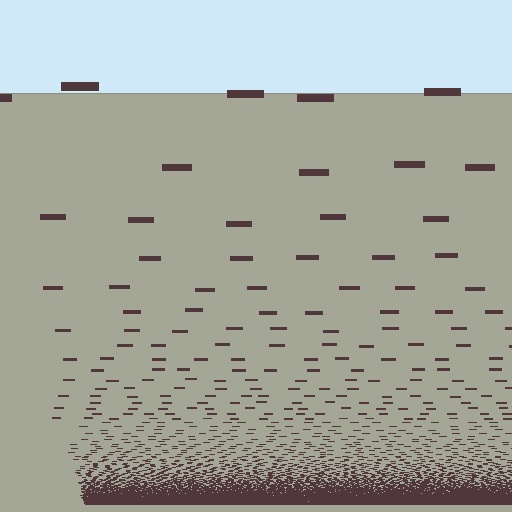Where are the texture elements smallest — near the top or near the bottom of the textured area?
Near the bottom.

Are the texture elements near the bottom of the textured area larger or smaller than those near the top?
Smaller. The gradient is inverted — elements near the bottom are smaller and denser.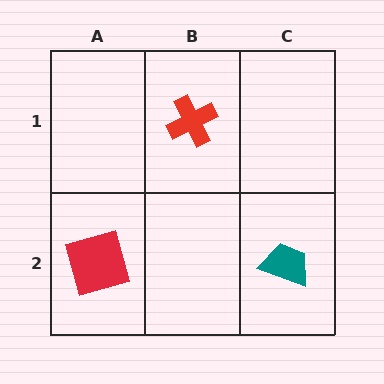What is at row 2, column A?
A red square.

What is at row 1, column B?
A red cross.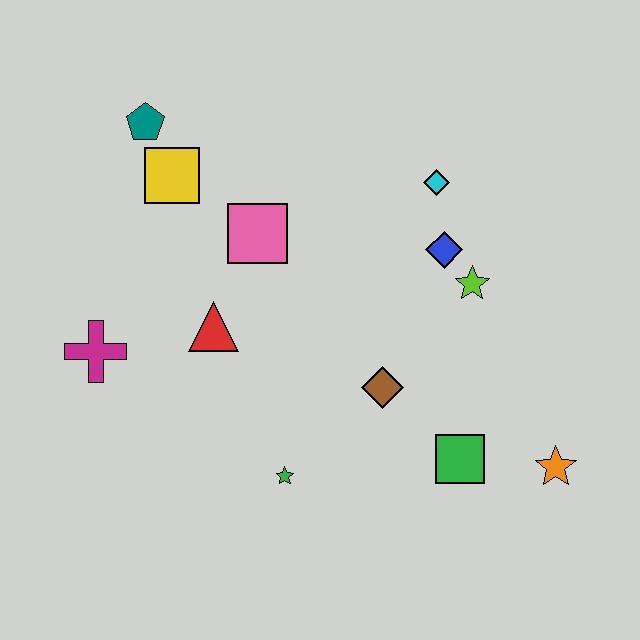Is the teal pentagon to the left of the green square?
Yes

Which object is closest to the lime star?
The blue diamond is closest to the lime star.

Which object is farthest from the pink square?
The orange star is farthest from the pink square.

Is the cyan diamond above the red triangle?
Yes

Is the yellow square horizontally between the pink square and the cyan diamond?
No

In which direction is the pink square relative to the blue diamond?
The pink square is to the left of the blue diamond.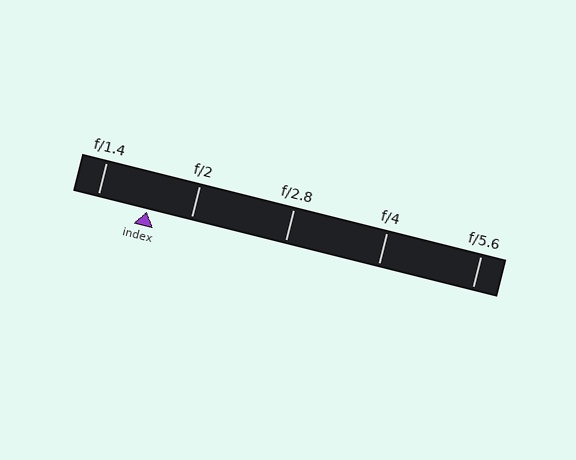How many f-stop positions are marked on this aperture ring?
There are 5 f-stop positions marked.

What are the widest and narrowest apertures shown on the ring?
The widest aperture shown is f/1.4 and the narrowest is f/5.6.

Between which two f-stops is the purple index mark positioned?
The index mark is between f/1.4 and f/2.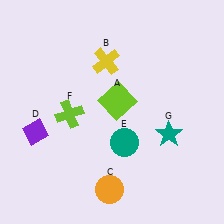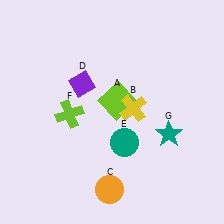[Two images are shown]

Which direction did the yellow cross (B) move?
The yellow cross (B) moved down.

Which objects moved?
The objects that moved are: the yellow cross (B), the purple diamond (D).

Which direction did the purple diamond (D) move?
The purple diamond (D) moved up.